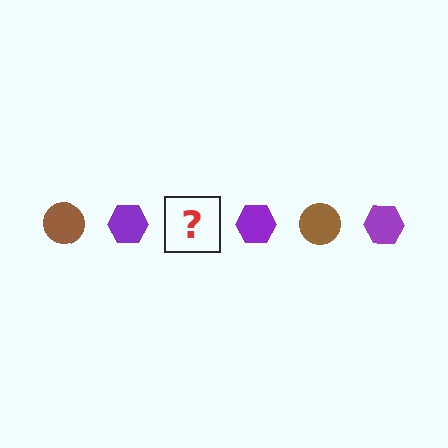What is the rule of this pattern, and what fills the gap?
The rule is that the pattern alternates between brown circle and purple hexagon. The gap should be filled with a brown circle.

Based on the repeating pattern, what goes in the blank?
The blank should be a brown circle.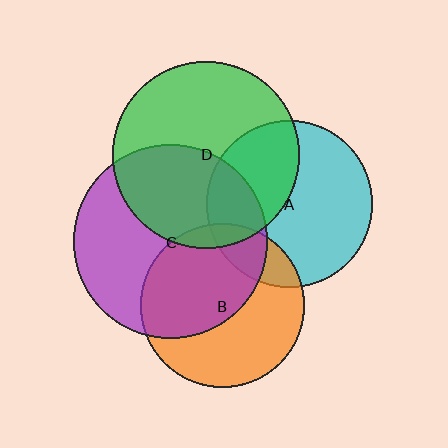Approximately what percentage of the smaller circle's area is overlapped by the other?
Approximately 5%.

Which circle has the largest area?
Circle C (purple).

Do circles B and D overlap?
Yes.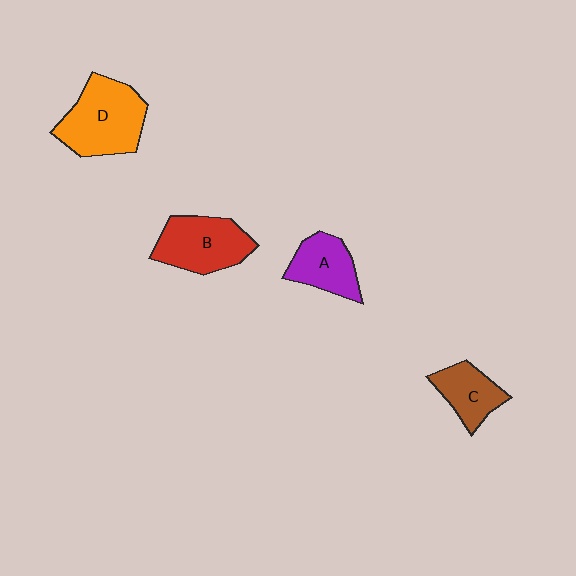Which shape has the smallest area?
Shape C (brown).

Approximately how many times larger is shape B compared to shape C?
Approximately 1.5 times.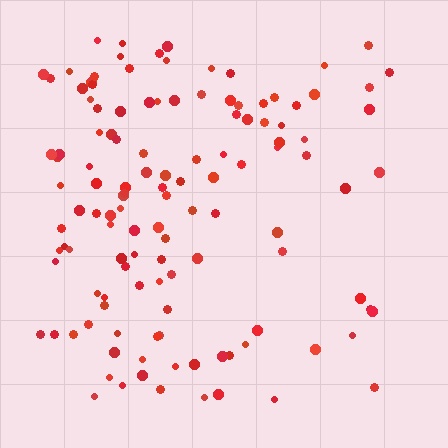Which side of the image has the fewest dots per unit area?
The right.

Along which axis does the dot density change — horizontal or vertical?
Horizontal.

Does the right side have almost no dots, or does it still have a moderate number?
Still a moderate number, just noticeably fewer than the left.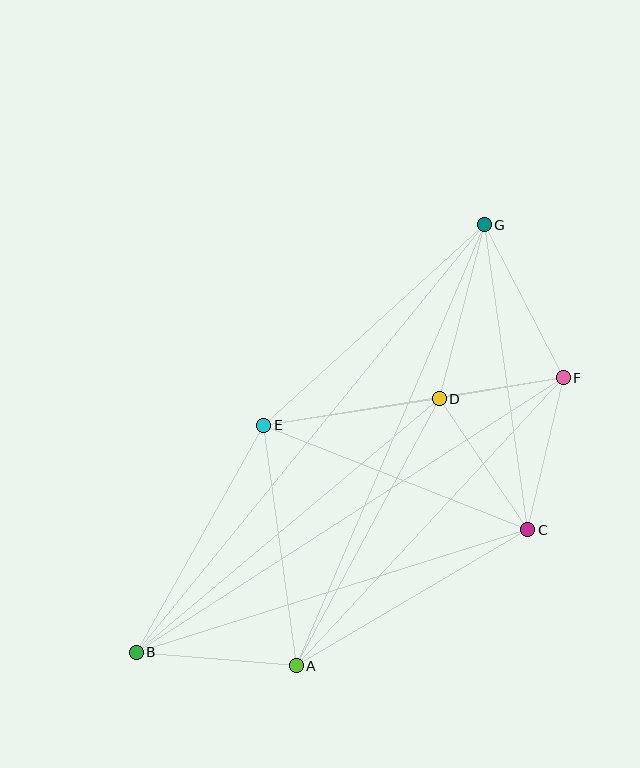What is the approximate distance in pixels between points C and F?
The distance between C and F is approximately 156 pixels.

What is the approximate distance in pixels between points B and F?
The distance between B and F is approximately 507 pixels.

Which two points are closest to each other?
Points D and F are closest to each other.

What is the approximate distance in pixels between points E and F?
The distance between E and F is approximately 303 pixels.